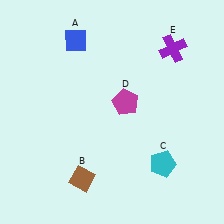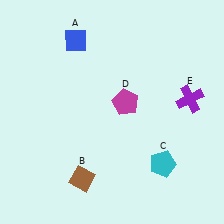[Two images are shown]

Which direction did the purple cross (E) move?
The purple cross (E) moved down.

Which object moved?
The purple cross (E) moved down.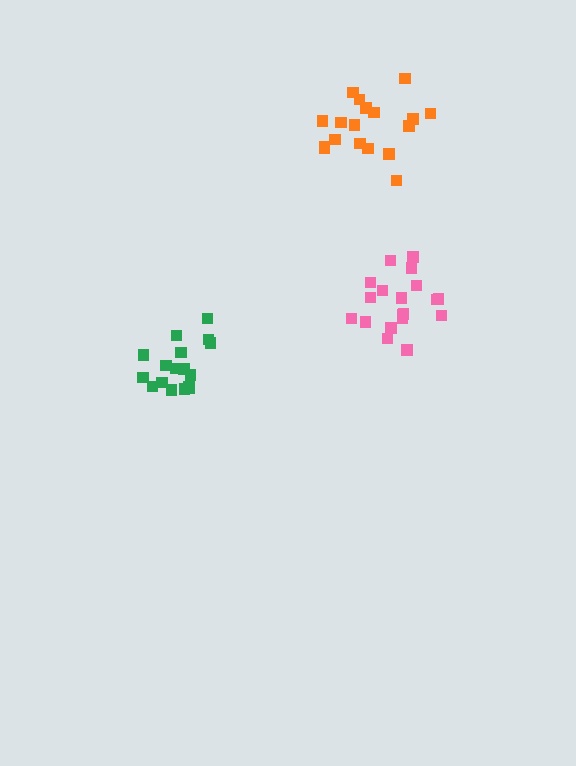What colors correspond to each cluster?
The clusters are colored: pink, green, orange.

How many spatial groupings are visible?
There are 3 spatial groupings.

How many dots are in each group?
Group 1: 19 dots, Group 2: 17 dots, Group 3: 18 dots (54 total).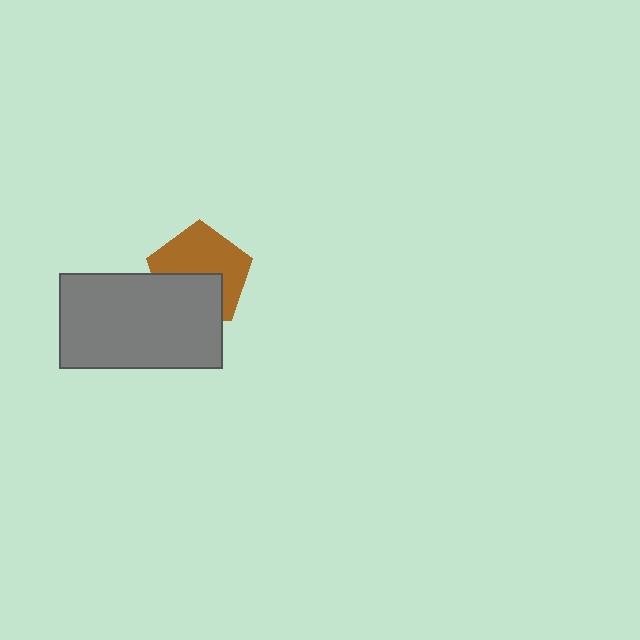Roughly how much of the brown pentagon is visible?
About half of it is visible (roughly 59%).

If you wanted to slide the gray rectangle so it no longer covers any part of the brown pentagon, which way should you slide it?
Slide it down — that is the most direct way to separate the two shapes.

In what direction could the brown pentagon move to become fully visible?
The brown pentagon could move up. That would shift it out from behind the gray rectangle entirely.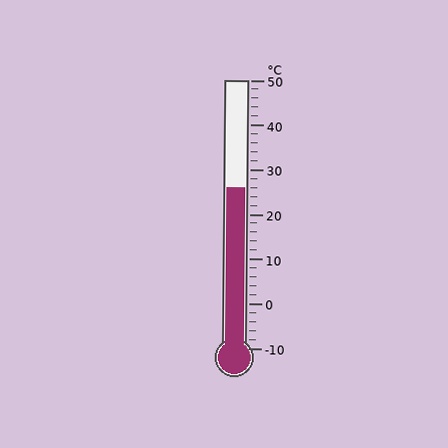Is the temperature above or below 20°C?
The temperature is above 20°C.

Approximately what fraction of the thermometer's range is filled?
The thermometer is filled to approximately 60% of its range.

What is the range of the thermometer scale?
The thermometer scale ranges from -10°C to 50°C.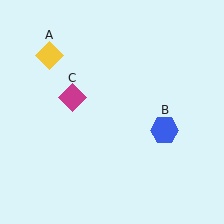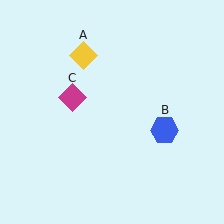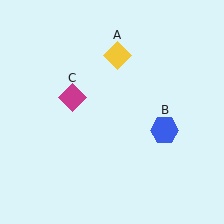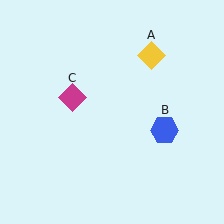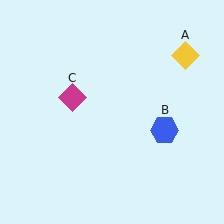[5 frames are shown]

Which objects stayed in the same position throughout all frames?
Blue hexagon (object B) and magenta diamond (object C) remained stationary.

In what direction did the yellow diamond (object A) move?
The yellow diamond (object A) moved right.